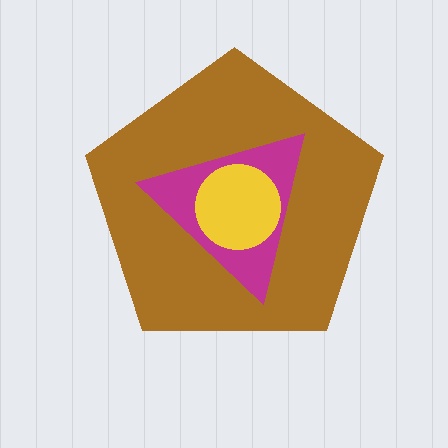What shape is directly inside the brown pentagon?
The magenta triangle.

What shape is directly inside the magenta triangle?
The yellow circle.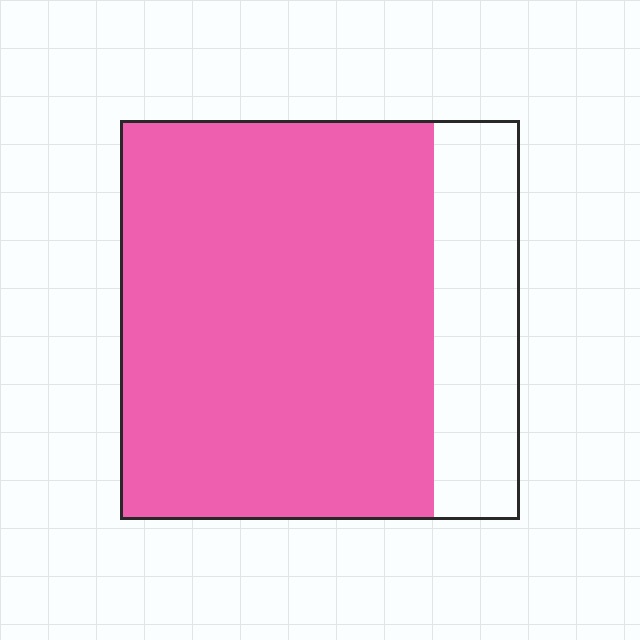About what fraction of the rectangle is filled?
About four fifths (4/5).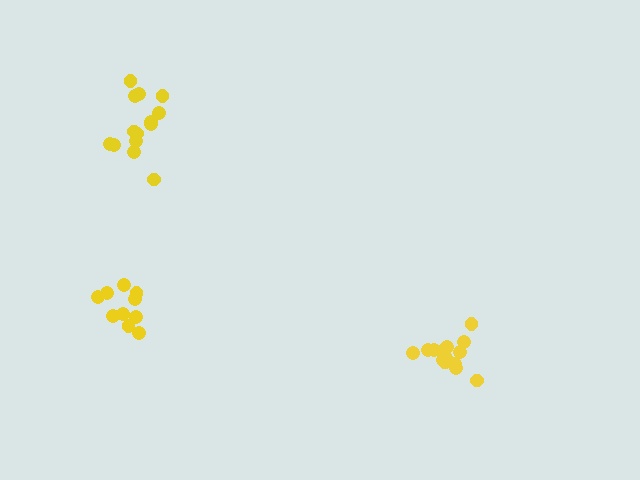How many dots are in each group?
Group 1: 10 dots, Group 2: 14 dots, Group 3: 14 dots (38 total).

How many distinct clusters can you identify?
There are 3 distinct clusters.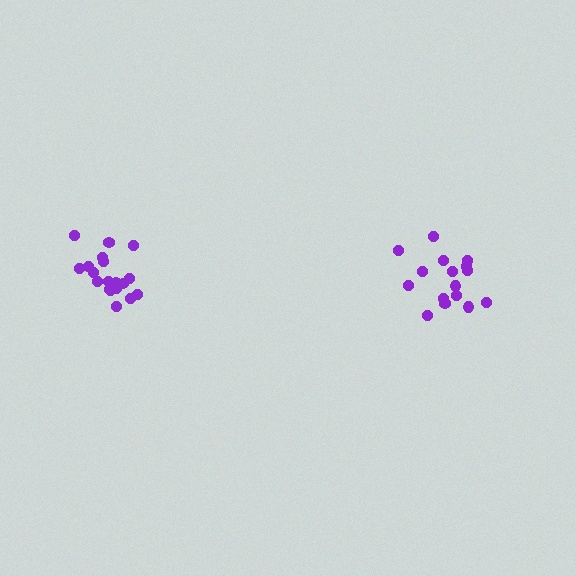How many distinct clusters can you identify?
There are 2 distinct clusters.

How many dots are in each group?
Group 1: 16 dots, Group 2: 19 dots (35 total).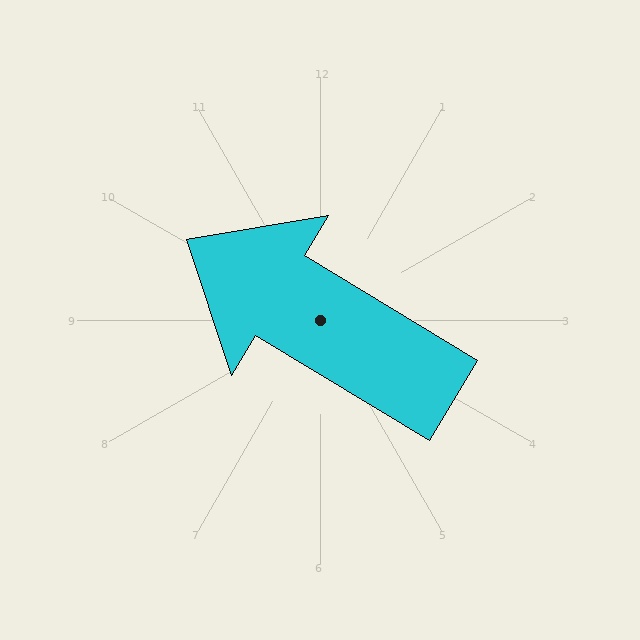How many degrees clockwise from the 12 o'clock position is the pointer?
Approximately 301 degrees.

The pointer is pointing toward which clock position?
Roughly 10 o'clock.